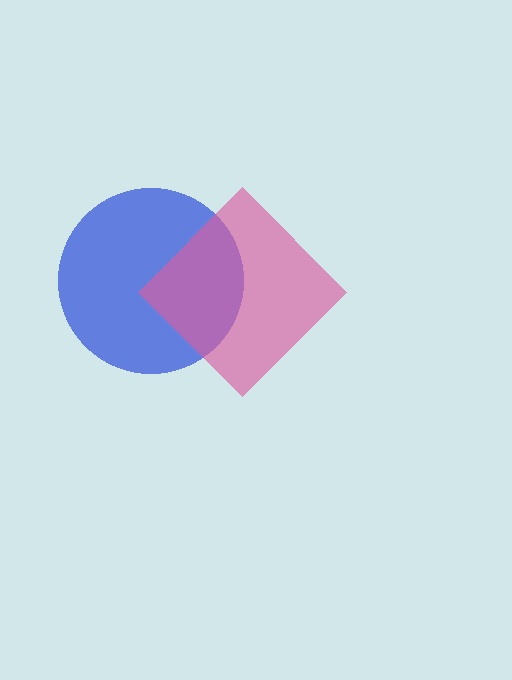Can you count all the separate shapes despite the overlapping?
Yes, there are 2 separate shapes.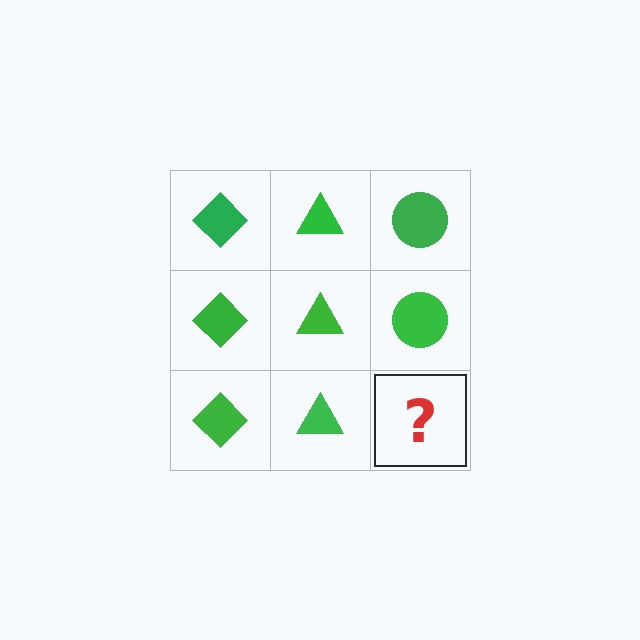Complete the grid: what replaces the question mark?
The question mark should be replaced with a green circle.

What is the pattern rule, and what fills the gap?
The rule is that each column has a consistent shape. The gap should be filled with a green circle.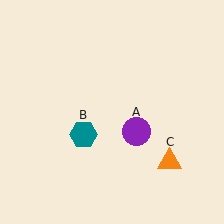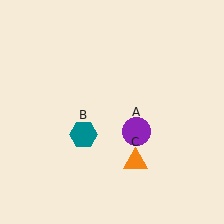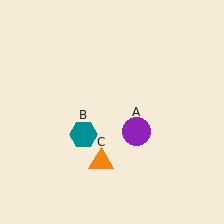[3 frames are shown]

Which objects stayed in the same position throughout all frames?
Purple circle (object A) and teal hexagon (object B) remained stationary.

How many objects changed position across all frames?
1 object changed position: orange triangle (object C).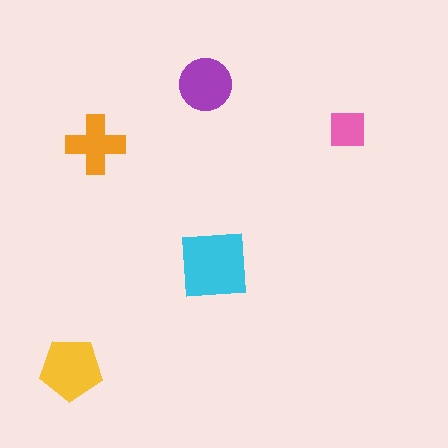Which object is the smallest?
The pink square.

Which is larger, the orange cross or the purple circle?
The purple circle.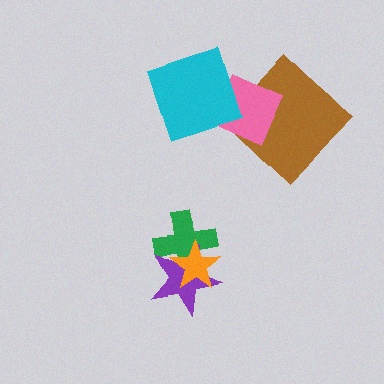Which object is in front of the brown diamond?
The pink diamond is in front of the brown diamond.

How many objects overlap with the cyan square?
1 object overlaps with the cyan square.